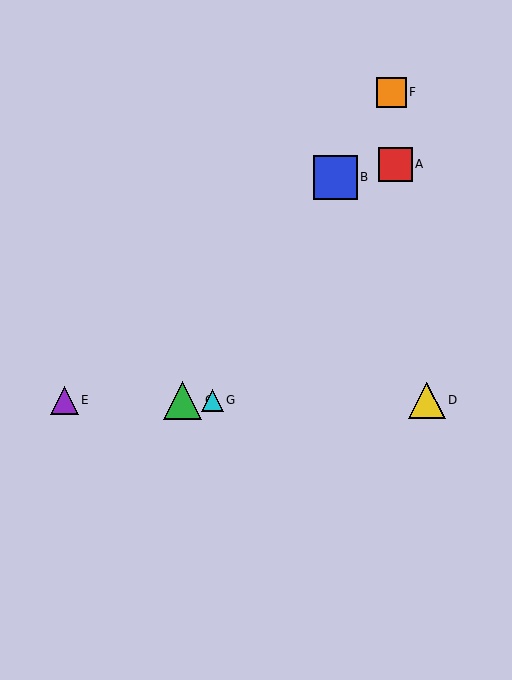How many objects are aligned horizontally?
4 objects (C, D, E, G) are aligned horizontally.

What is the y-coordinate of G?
Object G is at y≈400.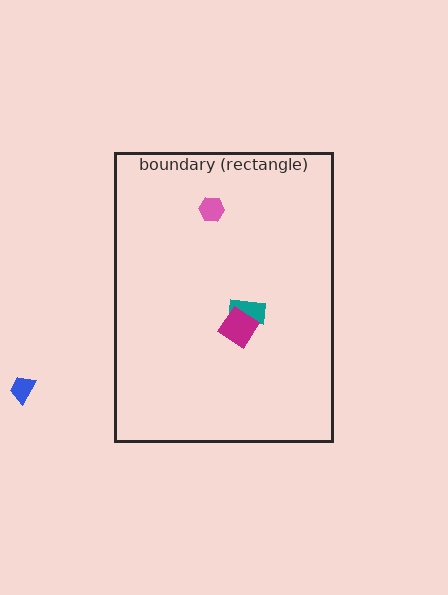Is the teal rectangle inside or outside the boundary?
Inside.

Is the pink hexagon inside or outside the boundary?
Inside.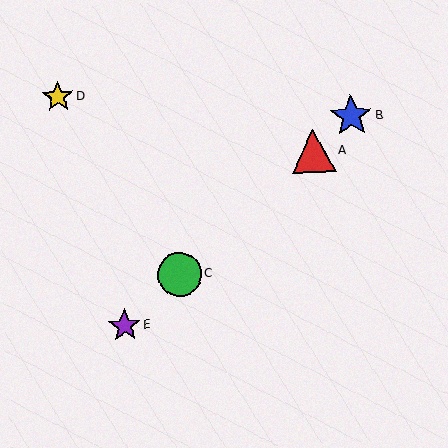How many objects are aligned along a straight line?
4 objects (A, B, C, E) are aligned along a straight line.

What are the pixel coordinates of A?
Object A is at (313, 151).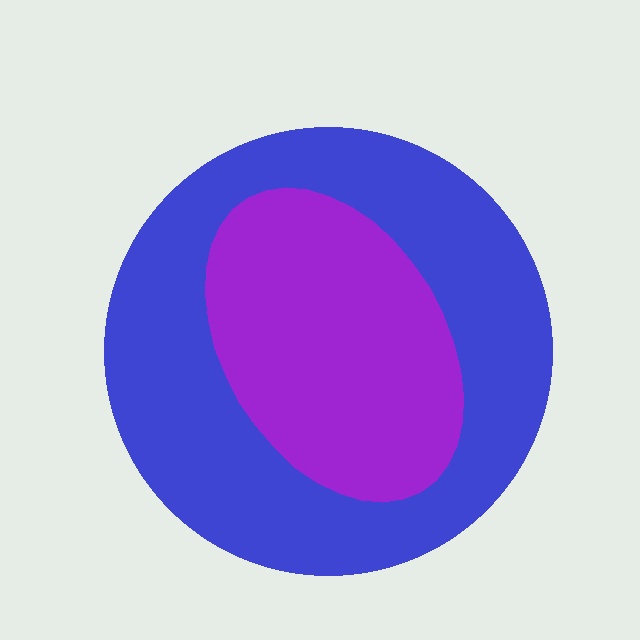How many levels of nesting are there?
2.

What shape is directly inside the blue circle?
The purple ellipse.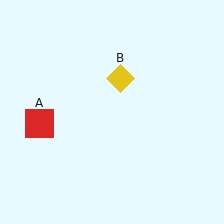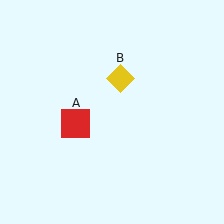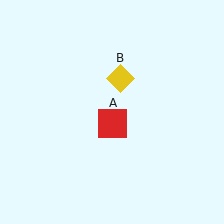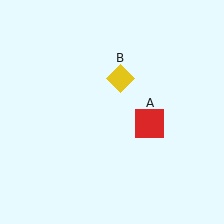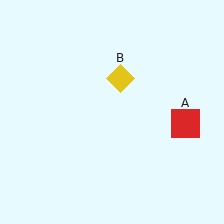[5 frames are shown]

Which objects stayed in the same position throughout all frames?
Yellow diamond (object B) remained stationary.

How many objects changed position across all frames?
1 object changed position: red square (object A).